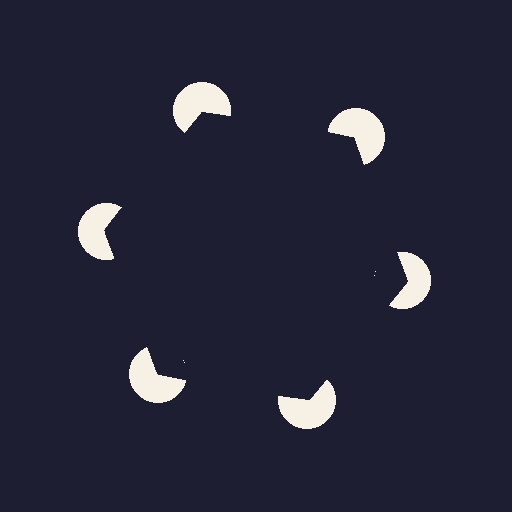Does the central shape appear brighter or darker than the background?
It typically appears slightly darker than the background, even though no actual brightness change is drawn.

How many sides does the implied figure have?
6 sides.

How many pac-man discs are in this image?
There are 6 — one at each vertex of the illusory hexagon.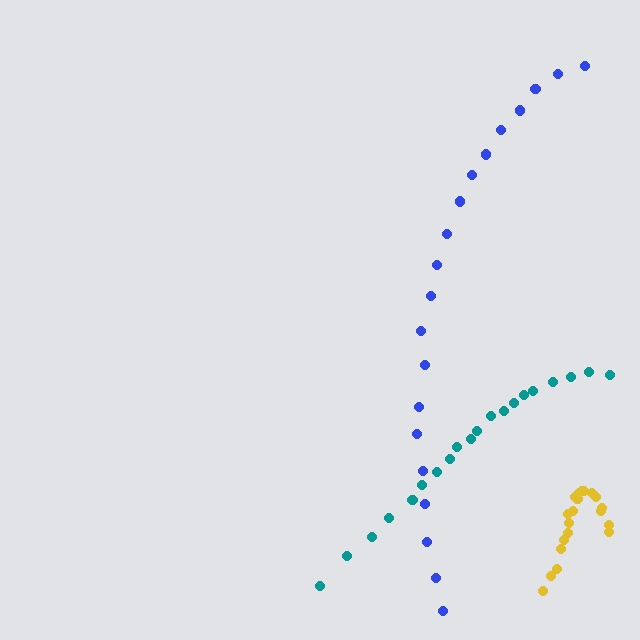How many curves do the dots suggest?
There are 3 distinct paths.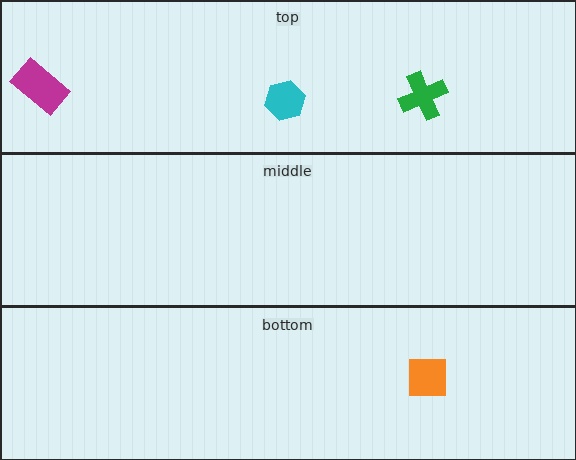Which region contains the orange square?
The bottom region.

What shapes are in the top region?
The cyan hexagon, the magenta rectangle, the green cross.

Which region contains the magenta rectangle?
The top region.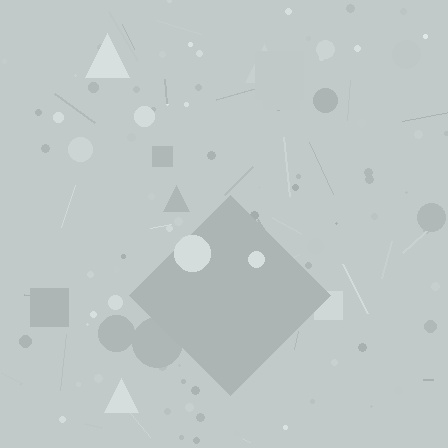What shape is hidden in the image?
A diamond is hidden in the image.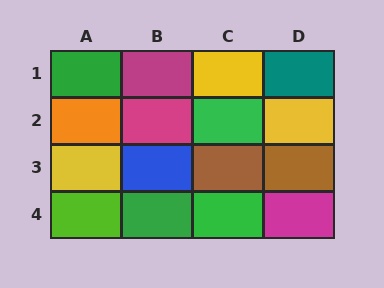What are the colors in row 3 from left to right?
Yellow, blue, brown, brown.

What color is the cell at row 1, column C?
Yellow.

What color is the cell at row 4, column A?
Lime.